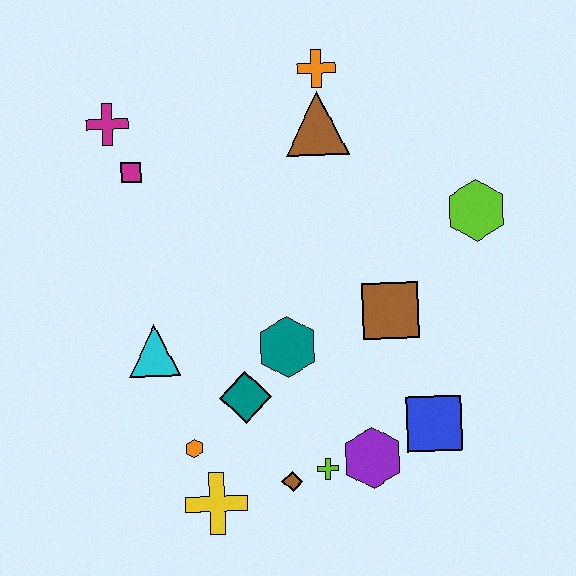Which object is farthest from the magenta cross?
The blue square is farthest from the magenta cross.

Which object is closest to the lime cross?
The brown diamond is closest to the lime cross.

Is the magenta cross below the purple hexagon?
No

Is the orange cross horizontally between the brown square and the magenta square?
Yes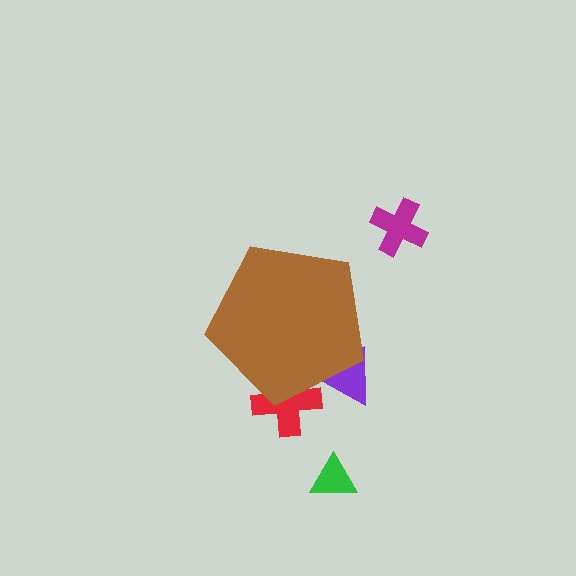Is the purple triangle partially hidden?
Yes, the purple triangle is partially hidden behind the brown pentagon.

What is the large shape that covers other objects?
A brown pentagon.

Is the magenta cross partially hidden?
No, the magenta cross is fully visible.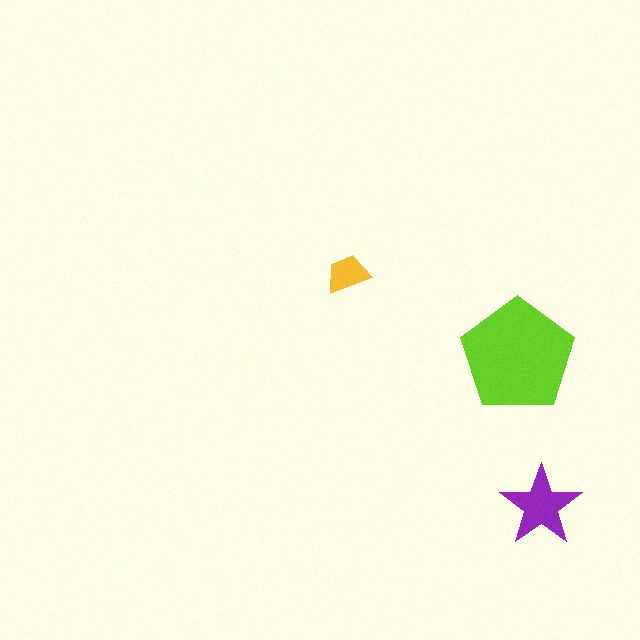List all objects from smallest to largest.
The yellow trapezoid, the purple star, the lime pentagon.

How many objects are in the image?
There are 3 objects in the image.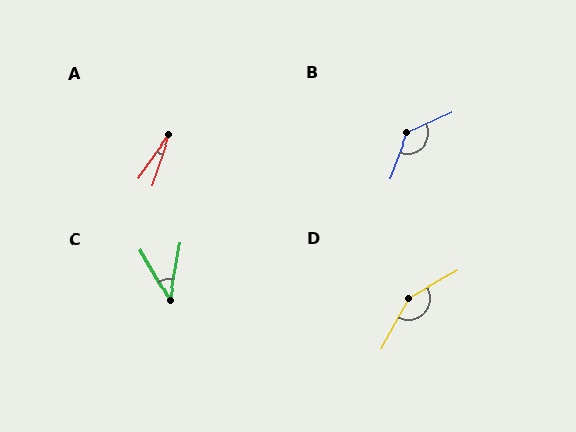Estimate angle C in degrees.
Approximately 40 degrees.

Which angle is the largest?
D, at approximately 148 degrees.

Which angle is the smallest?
A, at approximately 16 degrees.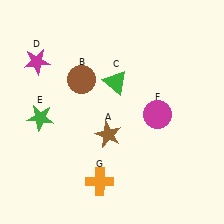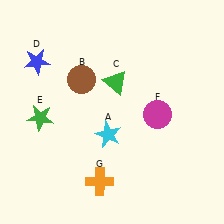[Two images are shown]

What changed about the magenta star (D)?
In Image 1, D is magenta. In Image 2, it changed to blue.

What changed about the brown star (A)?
In Image 1, A is brown. In Image 2, it changed to cyan.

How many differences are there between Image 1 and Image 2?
There are 2 differences between the two images.